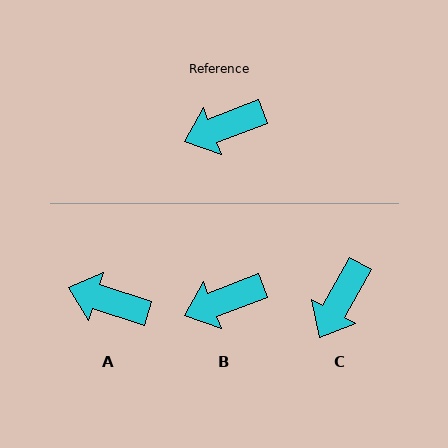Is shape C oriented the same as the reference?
No, it is off by about 40 degrees.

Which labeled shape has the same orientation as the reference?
B.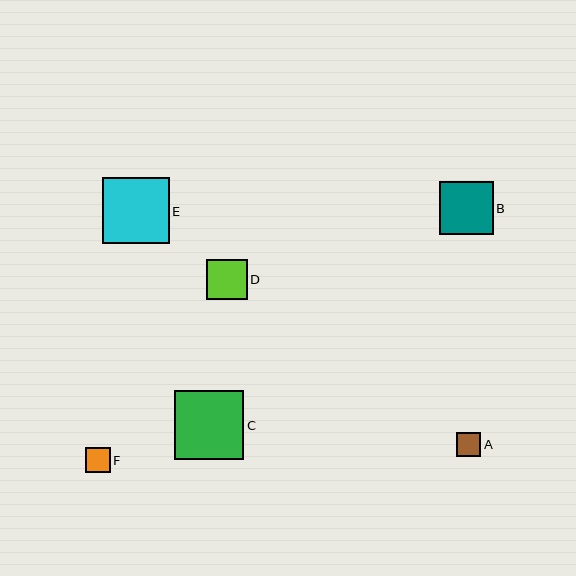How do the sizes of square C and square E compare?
Square C and square E are approximately the same size.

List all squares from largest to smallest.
From largest to smallest: C, E, B, D, F, A.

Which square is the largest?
Square C is the largest with a size of approximately 69 pixels.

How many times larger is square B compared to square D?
Square B is approximately 1.3 times the size of square D.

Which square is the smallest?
Square A is the smallest with a size of approximately 24 pixels.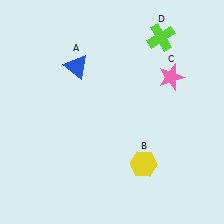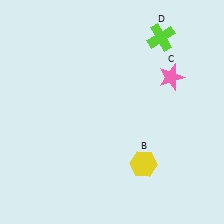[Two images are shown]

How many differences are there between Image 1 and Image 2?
There is 1 difference between the two images.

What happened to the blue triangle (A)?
The blue triangle (A) was removed in Image 2. It was in the top-left area of Image 1.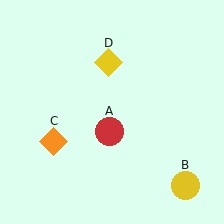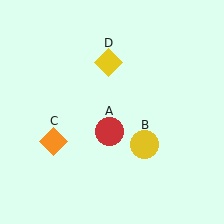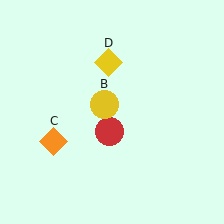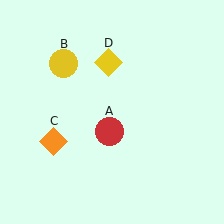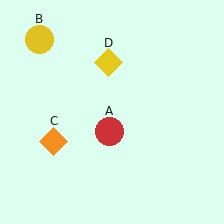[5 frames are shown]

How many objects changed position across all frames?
1 object changed position: yellow circle (object B).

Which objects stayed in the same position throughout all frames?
Red circle (object A) and orange diamond (object C) and yellow diamond (object D) remained stationary.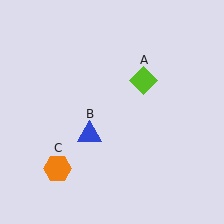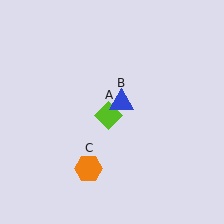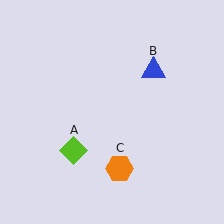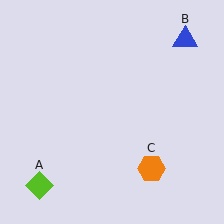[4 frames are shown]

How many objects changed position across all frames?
3 objects changed position: lime diamond (object A), blue triangle (object B), orange hexagon (object C).